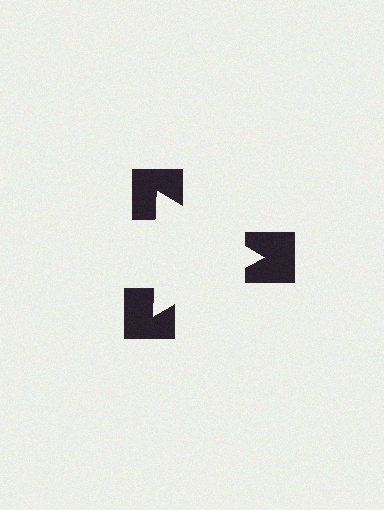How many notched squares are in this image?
There are 3 — one at each vertex of the illusory triangle.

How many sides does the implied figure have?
3 sides.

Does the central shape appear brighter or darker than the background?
It typically appears slightly brighter than the background, even though no actual brightness change is drawn.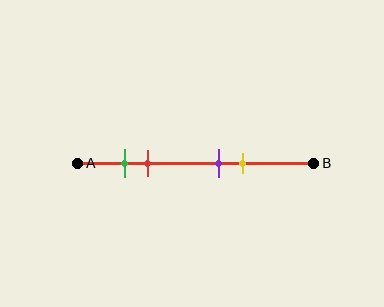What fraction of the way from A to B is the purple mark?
The purple mark is approximately 60% (0.6) of the way from A to B.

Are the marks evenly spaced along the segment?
No, the marks are not evenly spaced.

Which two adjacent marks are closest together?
The green and red marks are the closest adjacent pair.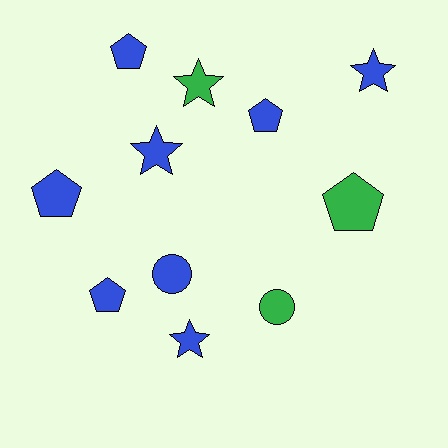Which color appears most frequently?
Blue, with 8 objects.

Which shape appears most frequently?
Pentagon, with 5 objects.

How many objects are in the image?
There are 11 objects.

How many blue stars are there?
There are 3 blue stars.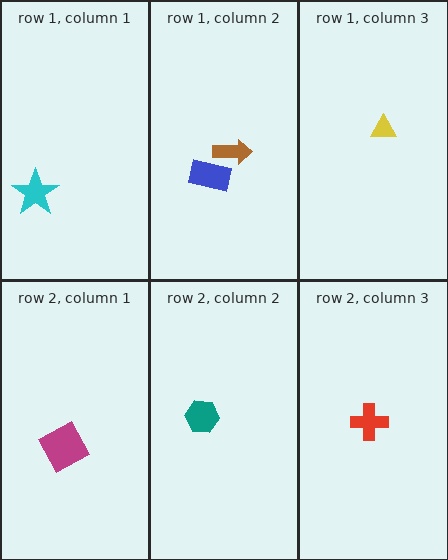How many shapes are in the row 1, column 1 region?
1.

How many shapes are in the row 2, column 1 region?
1.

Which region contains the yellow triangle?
The row 1, column 3 region.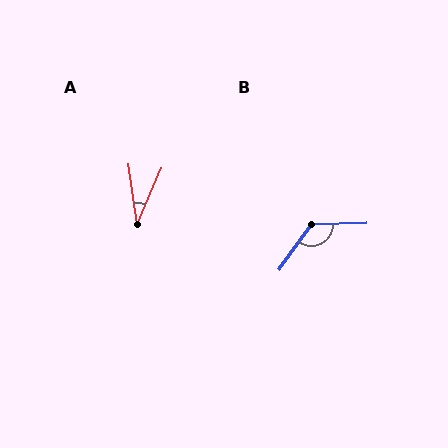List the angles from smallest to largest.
A (31°), B (127°).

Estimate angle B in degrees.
Approximately 127 degrees.